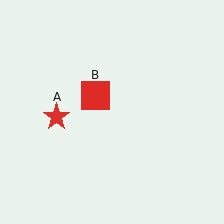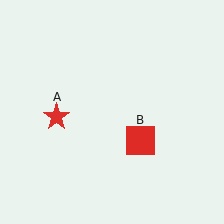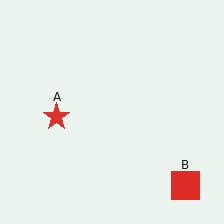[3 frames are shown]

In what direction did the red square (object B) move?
The red square (object B) moved down and to the right.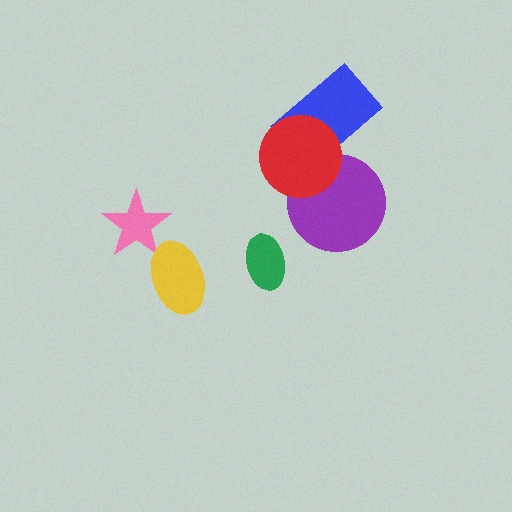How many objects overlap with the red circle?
2 objects overlap with the red circle.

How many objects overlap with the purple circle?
2 objects overlap with the purple circle.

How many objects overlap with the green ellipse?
0 objects overlap with the green ellipse.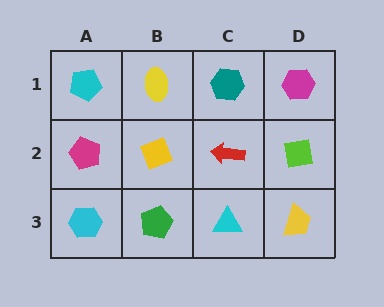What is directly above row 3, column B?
A yellow diamond.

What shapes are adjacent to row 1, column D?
A lime square (row 2, column D), a teal hexagon (row 1, column C).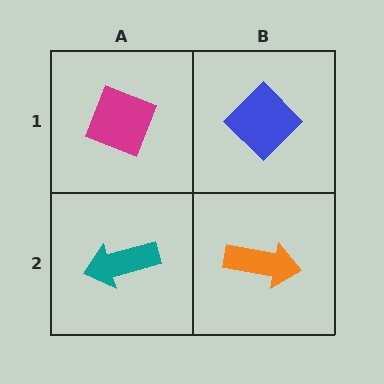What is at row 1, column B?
A blue diamond.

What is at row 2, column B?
An orange arrow.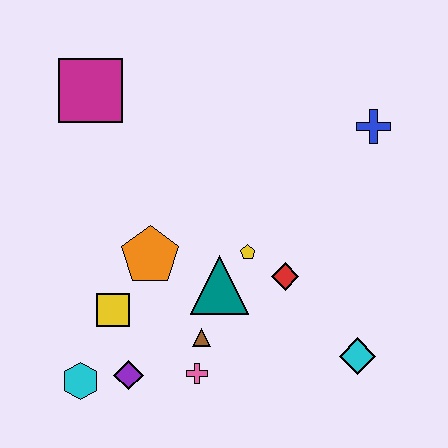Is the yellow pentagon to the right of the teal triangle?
Yes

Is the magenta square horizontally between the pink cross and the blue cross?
No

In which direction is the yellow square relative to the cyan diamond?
The yellow square is to the left of the cyan diamond.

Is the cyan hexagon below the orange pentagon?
Yes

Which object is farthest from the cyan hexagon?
The blue cross is farthest from the cyan hexagon.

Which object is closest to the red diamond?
The yellow pentagon is closest to the red diamond.